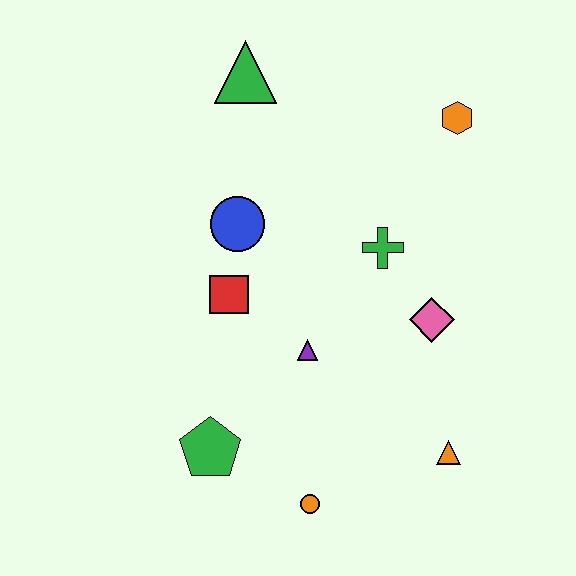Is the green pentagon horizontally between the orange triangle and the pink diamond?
No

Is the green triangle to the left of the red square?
No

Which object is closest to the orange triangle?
The pink diamond is closest to the orange triangle.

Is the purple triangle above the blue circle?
No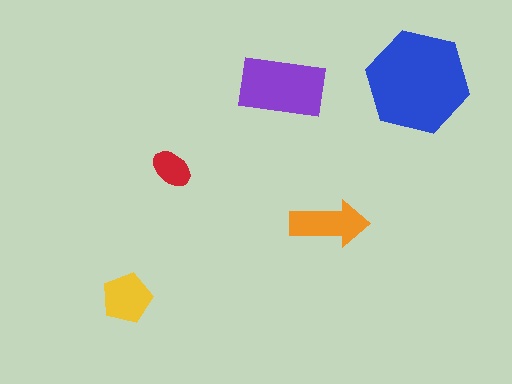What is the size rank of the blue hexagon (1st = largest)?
1st.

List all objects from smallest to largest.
The red ellipse, the yellow pentagon, the orange arrow, the purple rectangle, the blue hexagon.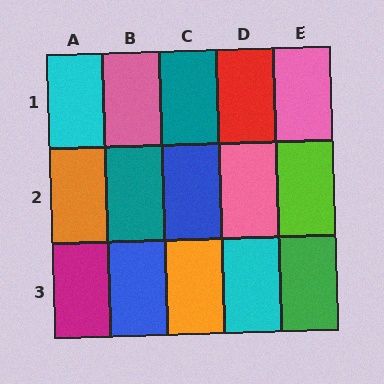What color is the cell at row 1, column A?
Cyan.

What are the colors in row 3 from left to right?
Magenta, blue, orange, cyan, green.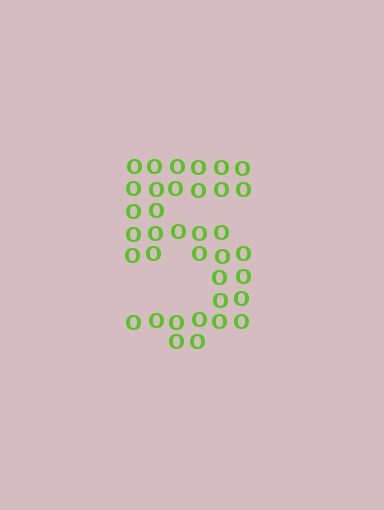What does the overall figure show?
The overall figure shows the digit 5.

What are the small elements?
The small elements are letter O's.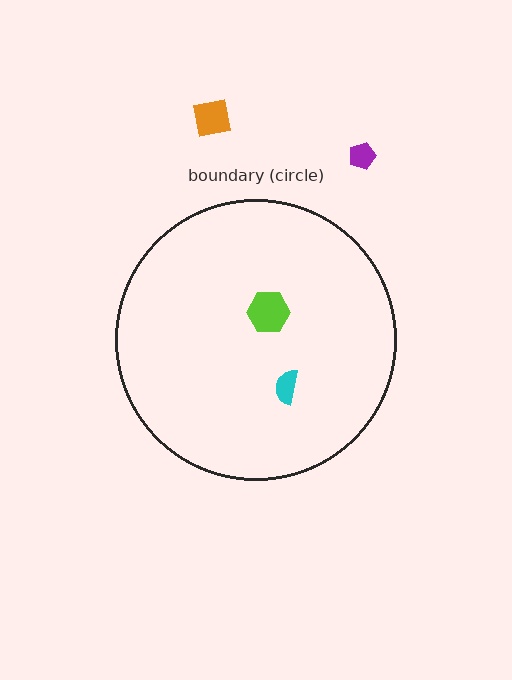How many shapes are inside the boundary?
2 inside, 2 outside.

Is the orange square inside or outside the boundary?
Outside.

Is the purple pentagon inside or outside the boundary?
Outside.